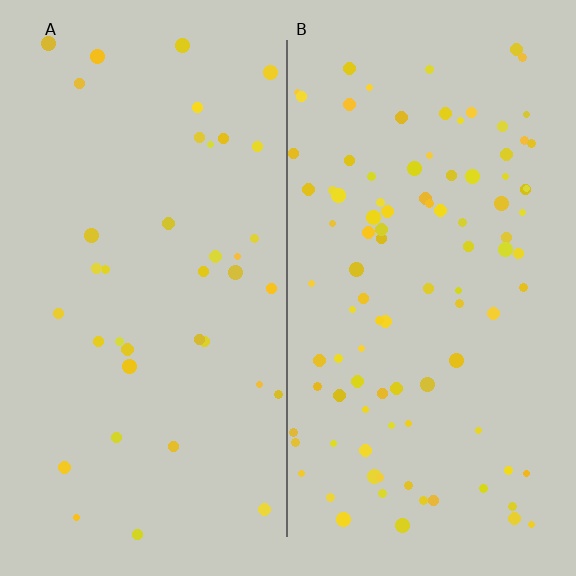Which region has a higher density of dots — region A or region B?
B (the right).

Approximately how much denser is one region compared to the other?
Approximately 2.6× — region B over region A.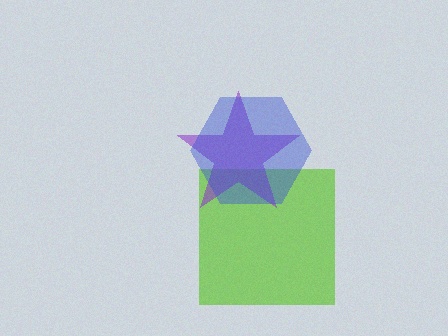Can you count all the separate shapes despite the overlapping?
Yes, there are 3 separate shapes.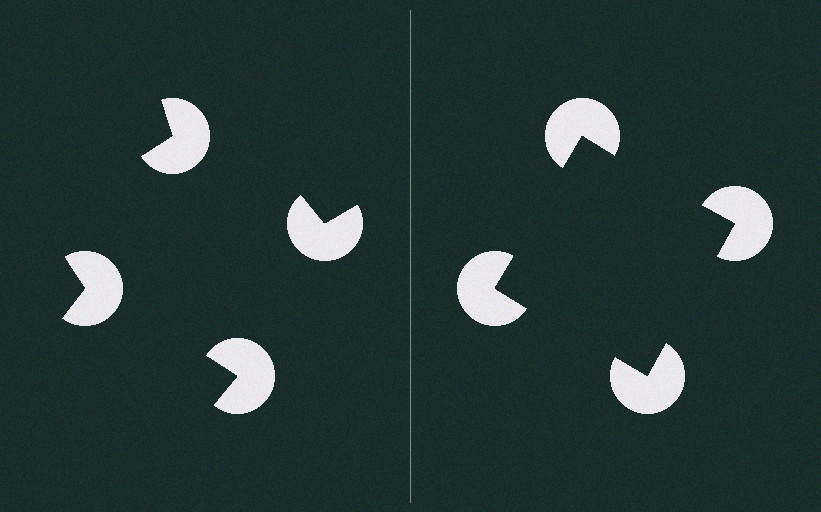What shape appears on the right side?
An illusory square.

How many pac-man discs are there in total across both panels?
8 — 4 on each side.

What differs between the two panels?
The pac-man discs are positioned identically on both sides; only the wedge orientations differ. On the right they align to a square; on the left they are misaligned.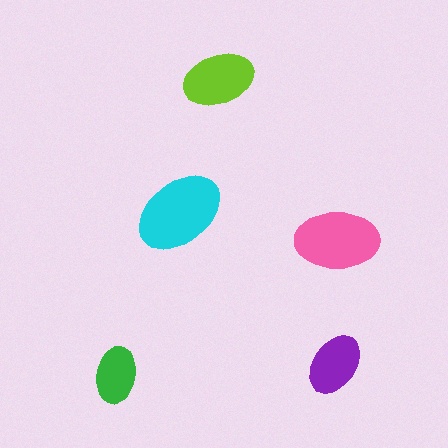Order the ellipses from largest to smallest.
the cyan one, the pink one, the lime one, the purple one, the green one.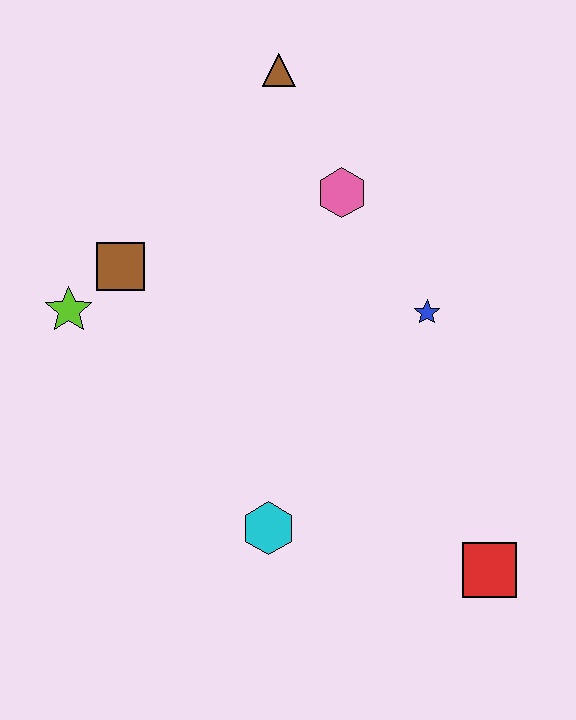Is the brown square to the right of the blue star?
No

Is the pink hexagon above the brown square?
Yes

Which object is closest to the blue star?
The pink hexagon is closest to the blue star.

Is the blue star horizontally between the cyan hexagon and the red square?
Yes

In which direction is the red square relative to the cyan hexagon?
The red square is to the right of the cyan hexagon.